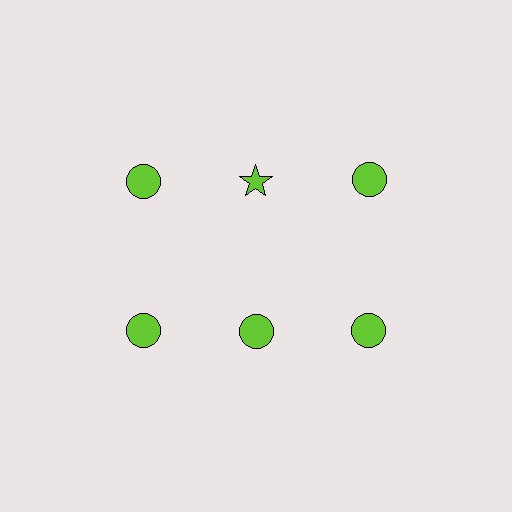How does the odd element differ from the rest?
It has a different shape: star instead of circle.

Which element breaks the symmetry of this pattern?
The lime star in the top row, second from left column breaks the symmetry. All other shapes are lime circles.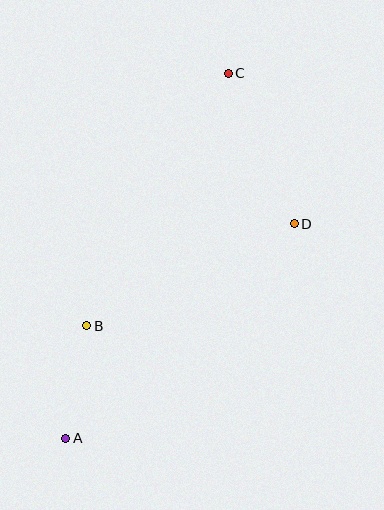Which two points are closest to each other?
Points A and B are closest to each other.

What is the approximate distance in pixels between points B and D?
The distance between B and D is approximately 232 pixels.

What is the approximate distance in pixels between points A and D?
The distance between A and D is approximately 314 pixels.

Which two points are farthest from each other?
Points A and C are farthest from each other.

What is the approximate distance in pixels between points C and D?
The distance between C and D is approximately 164 pixels.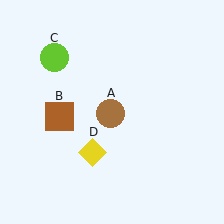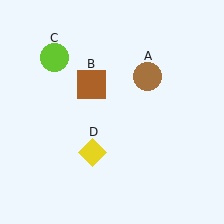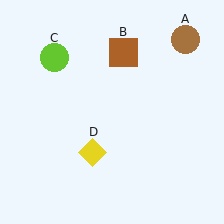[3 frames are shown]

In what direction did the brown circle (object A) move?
The brown circle (object A) moved up and to the right.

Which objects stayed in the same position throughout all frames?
Lime circle (object C) and yellow diamond (object D) remained stationary.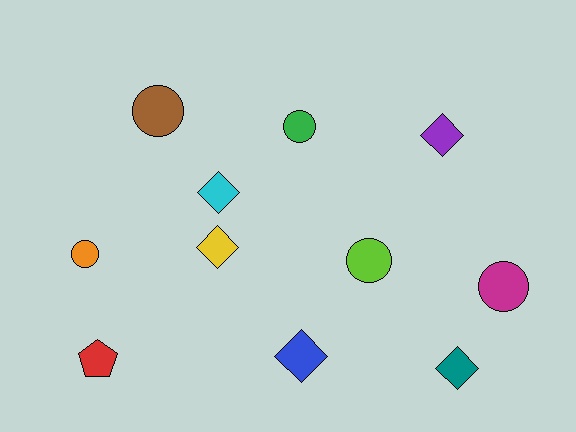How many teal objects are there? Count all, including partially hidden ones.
There is 1 teal object.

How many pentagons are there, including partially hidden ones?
There is 1 pentagon.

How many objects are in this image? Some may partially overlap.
There are 11 objects.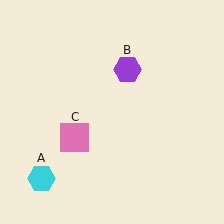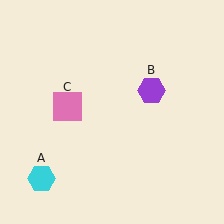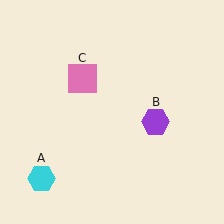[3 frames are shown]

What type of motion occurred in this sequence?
The purple hexagon (object B), pink square (object C) rotated clockwise around the center of the scene.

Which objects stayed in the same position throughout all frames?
Cyan hexagon (object A) remained stationary.